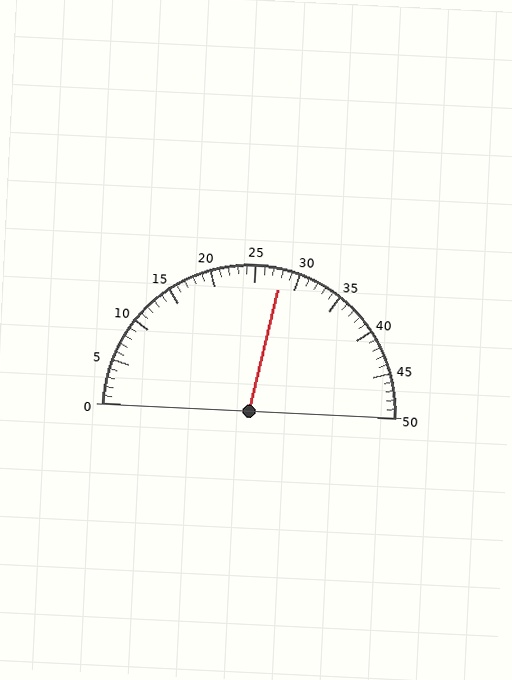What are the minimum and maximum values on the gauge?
The gauge ranges from 0 to 50.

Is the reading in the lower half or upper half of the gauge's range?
The reading is in the upper half of the range (0 to 50).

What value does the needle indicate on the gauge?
The needle indicates approximately 28.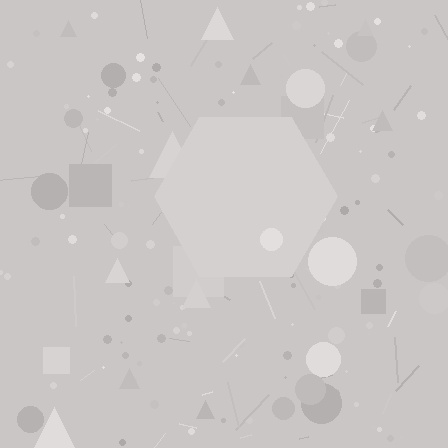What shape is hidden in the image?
A hexagon is hidden in the image.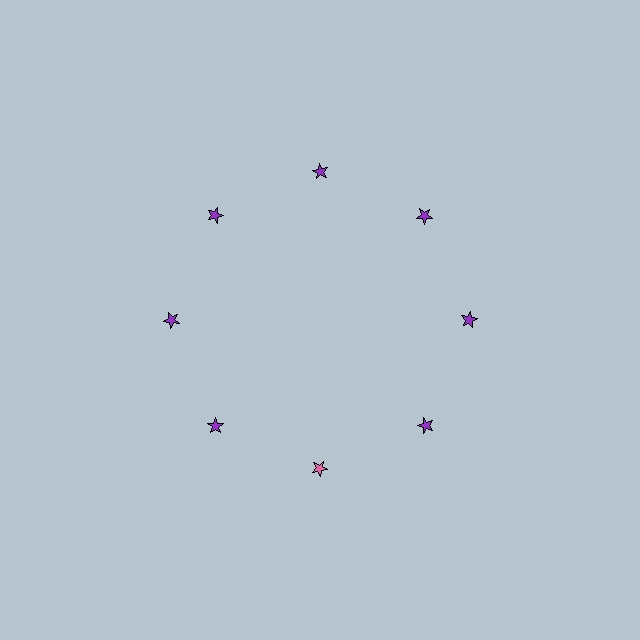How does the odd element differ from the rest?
It has a different color: pink instead of purple.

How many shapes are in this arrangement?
There are 8 shapes arranged in a ring pattern.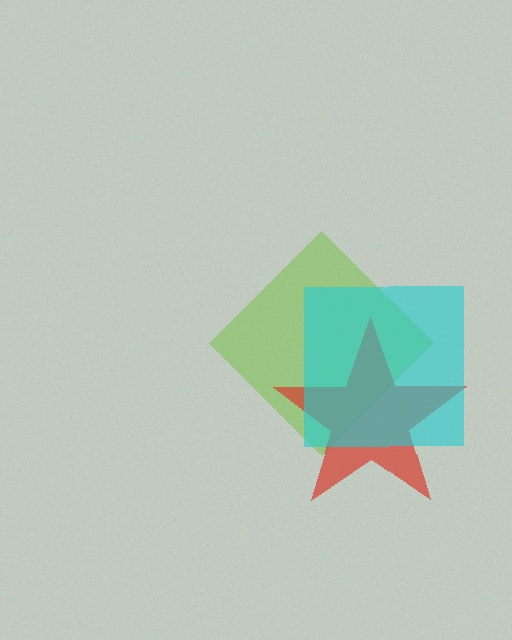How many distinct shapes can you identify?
There are 3 distinct shapes: a lime diamond, a red star, a cyan square.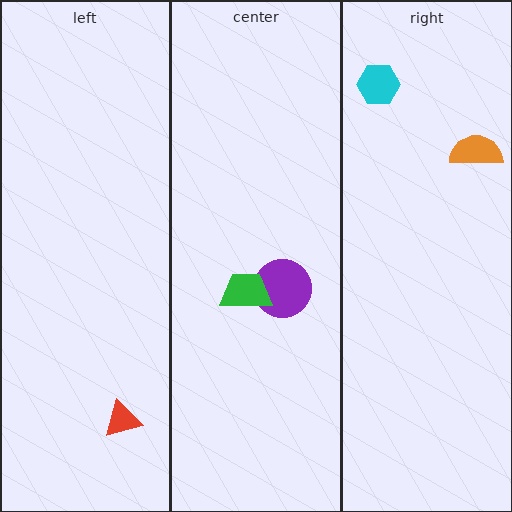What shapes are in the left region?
The red triangle.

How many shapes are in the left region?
1.